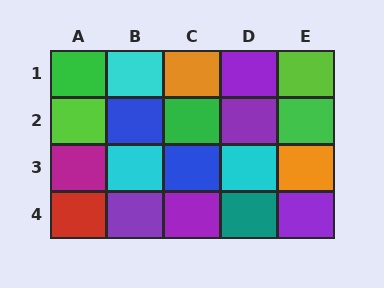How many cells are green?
3 cells are green.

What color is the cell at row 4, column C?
Purple.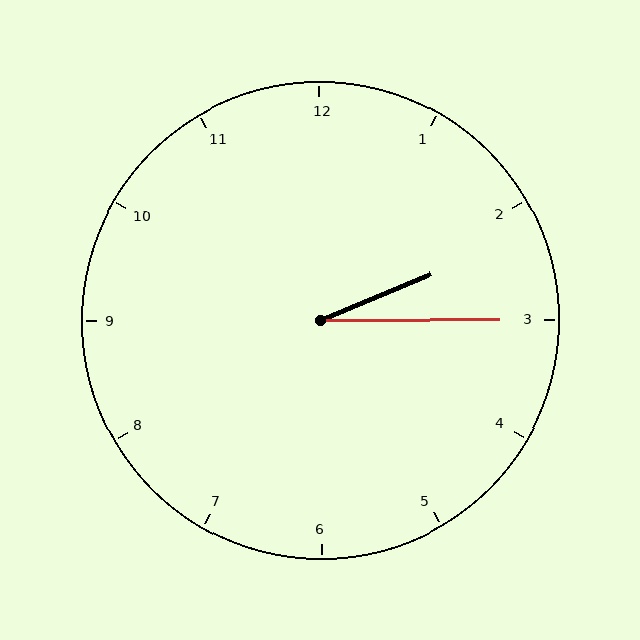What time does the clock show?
2:15.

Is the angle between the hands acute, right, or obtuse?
It is acute.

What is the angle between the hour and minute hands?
Approximately 22 degrees.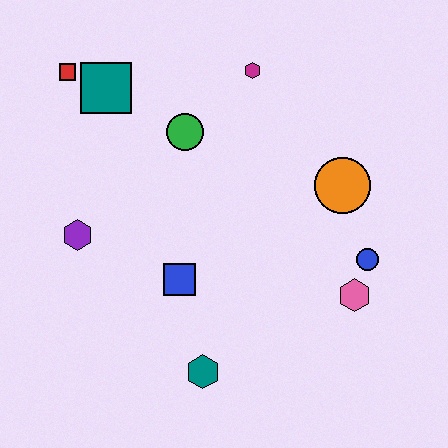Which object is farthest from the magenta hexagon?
The teal hexagon is farthest from the magenta hexagon.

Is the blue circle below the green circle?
Yes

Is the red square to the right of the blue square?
No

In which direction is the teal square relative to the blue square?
The teal square is above the blue square.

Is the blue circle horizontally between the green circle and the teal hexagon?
No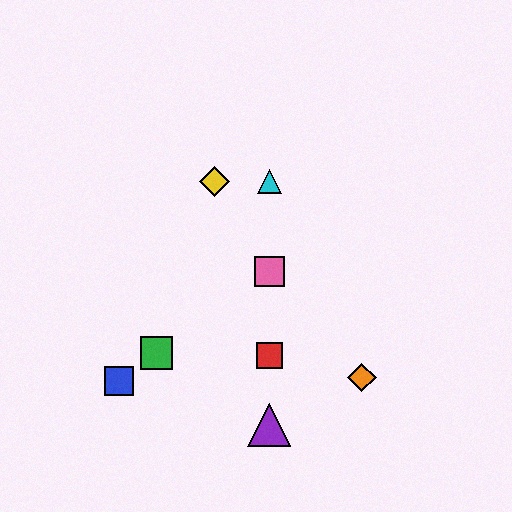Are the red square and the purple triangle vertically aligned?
Yes, both are at x≈269.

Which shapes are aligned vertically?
The red square, the purple triangle, the cyan triangle, the pink square are aligned vertically.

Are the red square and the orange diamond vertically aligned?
No, the red square is at x≈269 and the orange diamond is at x≈362.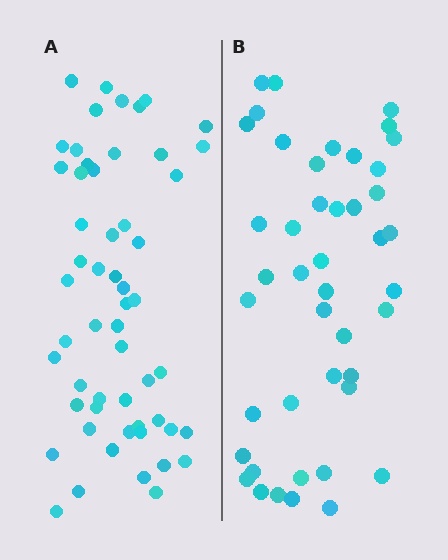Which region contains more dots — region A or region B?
Region A (the left region) has more dots.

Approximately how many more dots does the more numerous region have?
Region A has roughly 12 or so more dots than region B.